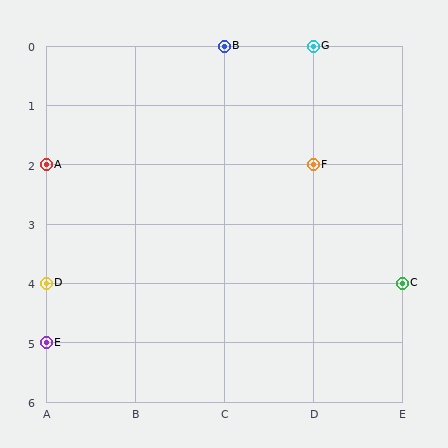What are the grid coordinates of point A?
Point A is at grid coordinates (A, 2).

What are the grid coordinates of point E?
Point E is at grid coordinates (A, 5).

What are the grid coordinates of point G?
Point G is at grid coordinates (D, 0).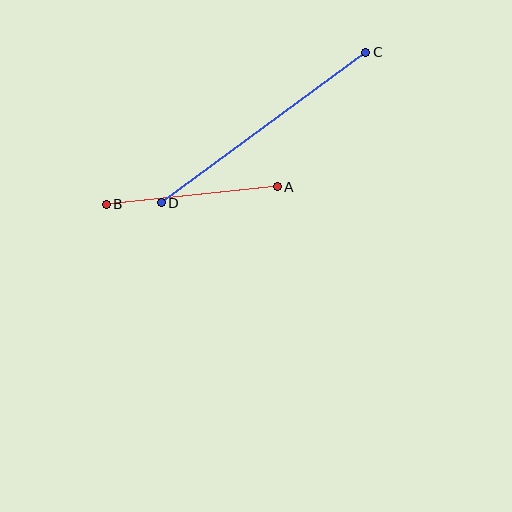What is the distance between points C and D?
The distance is approximately 254 pixels.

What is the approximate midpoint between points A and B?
The midpoint is at approximately (192, 196) pixels.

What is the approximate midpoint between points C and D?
The midpoint is at approximately (263, 128) pixels.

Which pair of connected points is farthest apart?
Points C and D are farthest apart.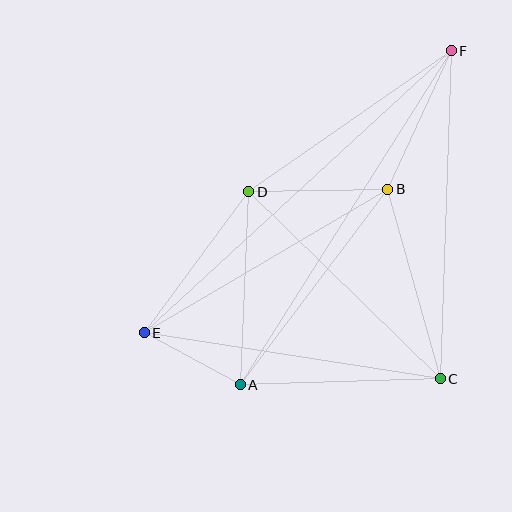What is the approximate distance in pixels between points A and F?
The distance between A and F is approximately 395 pixels.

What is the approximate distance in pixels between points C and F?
The distance between C and F is approximately 328 pixels.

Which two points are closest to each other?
Points A and E are closest to each other.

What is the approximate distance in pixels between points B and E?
The distance between B and E is approximately 283 pixels.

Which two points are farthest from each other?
Points E and F are farthest from each other.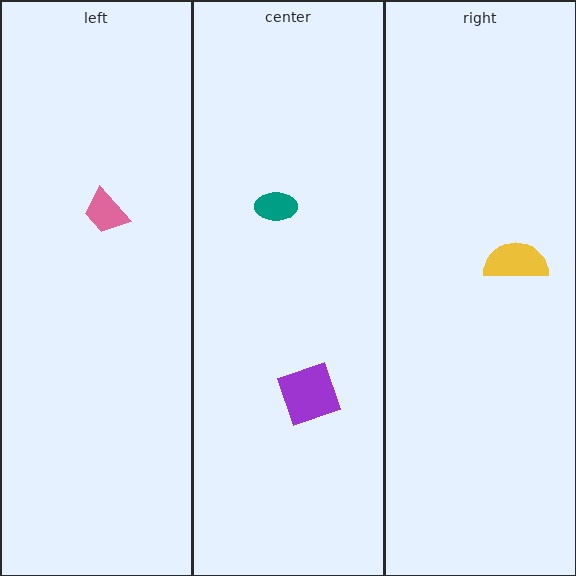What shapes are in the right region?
The yellow semicircle.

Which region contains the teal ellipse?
The center region.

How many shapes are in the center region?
2.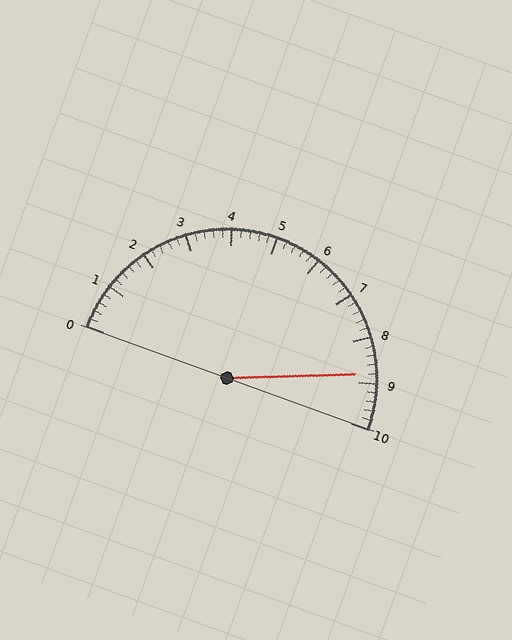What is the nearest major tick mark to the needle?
The nearest major tick mark is 9.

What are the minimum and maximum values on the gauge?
The gauge ranges from 0 to 10.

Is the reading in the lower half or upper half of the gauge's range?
The reading is in the upper half of the range (0 to 10).